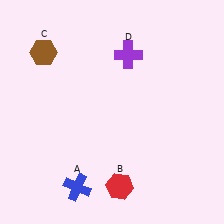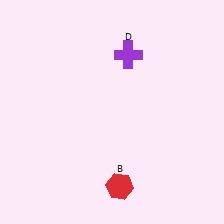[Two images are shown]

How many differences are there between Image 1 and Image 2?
There are 2 differences between the two images.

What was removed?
The blue cross (A), the brown hexagon (C) were removed in Image 2.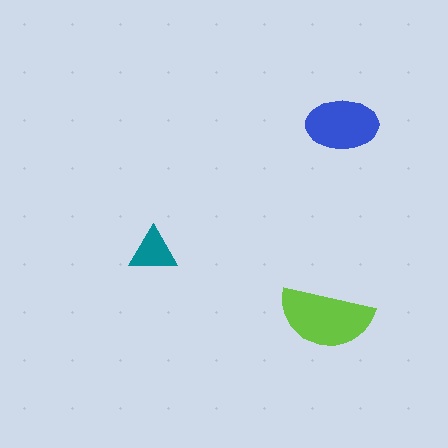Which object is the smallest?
The teal triangle.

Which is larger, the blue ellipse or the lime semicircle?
The lime semicircle.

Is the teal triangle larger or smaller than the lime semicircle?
Smaller.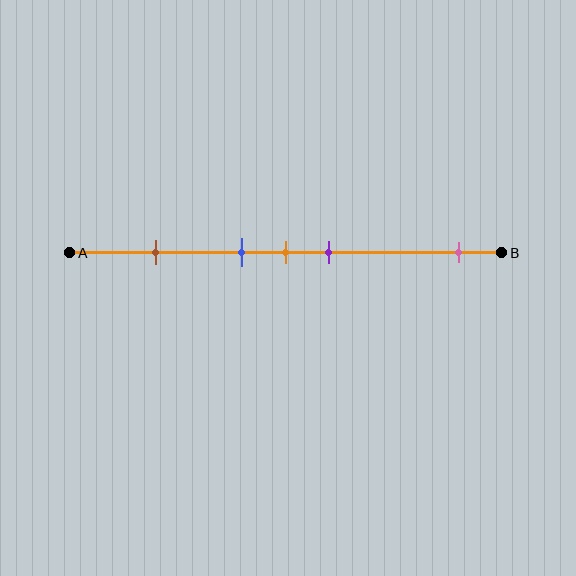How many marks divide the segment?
There are 5 marks dividing the segment.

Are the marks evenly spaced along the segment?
No, the marks are not evenly spaced.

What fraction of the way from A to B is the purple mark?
The purple mark is approximately 60% (0.6) of the way from A to B.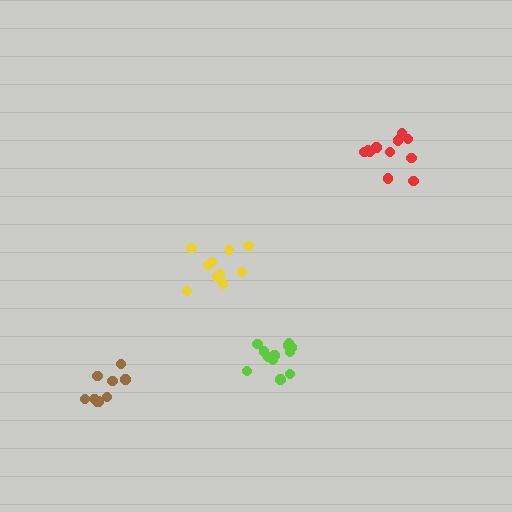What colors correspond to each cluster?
The clusters are colored: yellow, brown, lime, red.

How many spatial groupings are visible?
There are 4 spatial groupings.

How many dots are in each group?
Group 1: 10 dots, Group 2: 9 dots, Group 3: 12 dots, Group 4: 11 dots (42 total).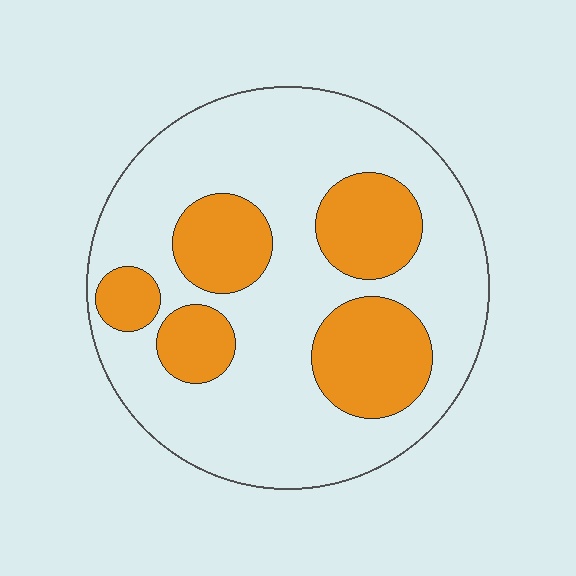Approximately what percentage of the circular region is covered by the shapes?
Approximately 30%.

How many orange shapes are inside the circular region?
5.